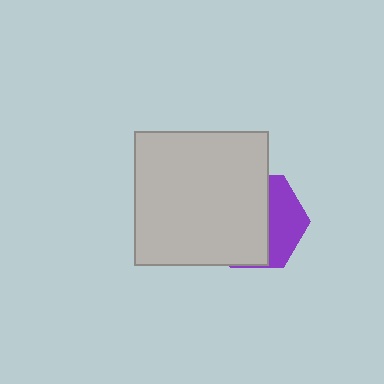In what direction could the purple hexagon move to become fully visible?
The purple hexagon could move right. That would shift it out from behind the light gray square entirely.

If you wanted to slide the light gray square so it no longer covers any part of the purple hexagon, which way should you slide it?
Slide it left — that is the most direct way to separate the two shapes.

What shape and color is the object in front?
The object in front is a light gray square.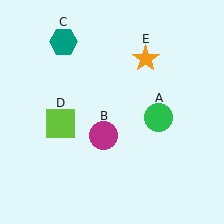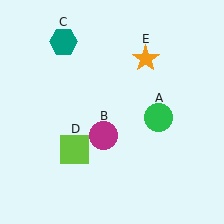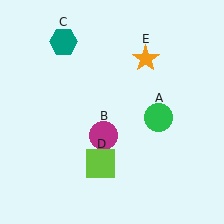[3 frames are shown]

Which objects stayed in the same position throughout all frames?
Green circle (object A) and magenta circle (object B) and teal hexagon (object C) and orange star (object E) remained stationary.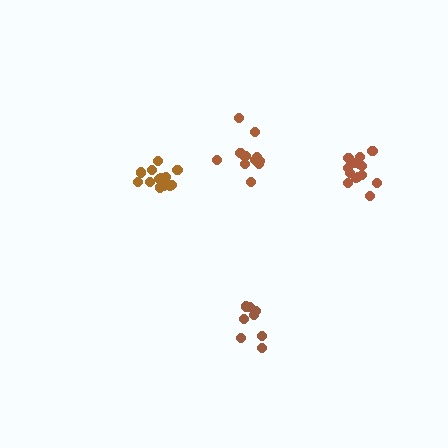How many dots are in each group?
Group 1: 14 dots, Group 2: 13 dots, Group 3: 8 dots, Group 4: 12 dots (47 total).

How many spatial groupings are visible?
There are 4 spatial groupings.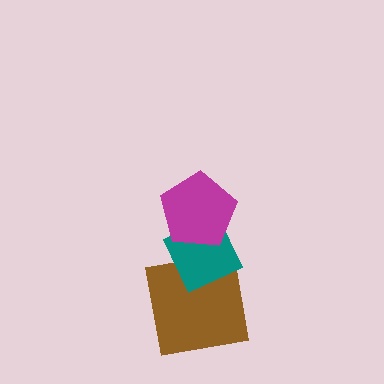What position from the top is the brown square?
The brown square is 3rd from the top.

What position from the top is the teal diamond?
The teal diamond is 2nd from the top.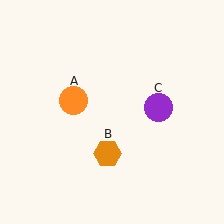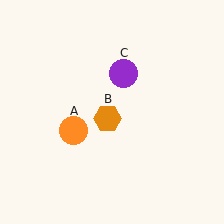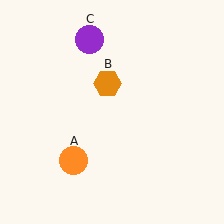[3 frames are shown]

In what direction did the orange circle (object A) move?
The orange circle (object A) moved down.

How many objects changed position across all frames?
3 objects changed position: orange circle (object A), orange hexagon (object B), purple circle (object C).